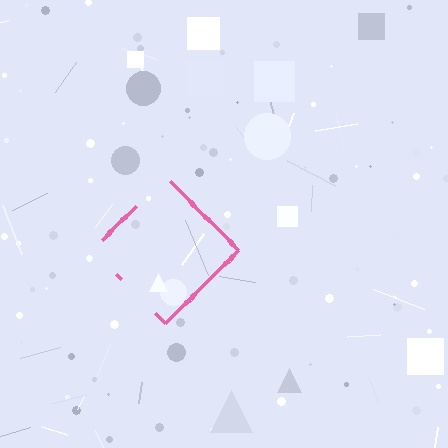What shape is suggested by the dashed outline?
The dashed outline suggests a diamond.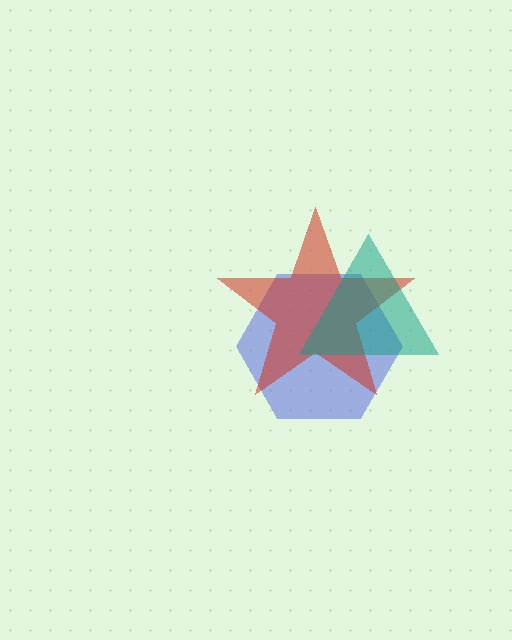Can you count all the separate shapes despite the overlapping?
Yes, there are 3 separate shapes.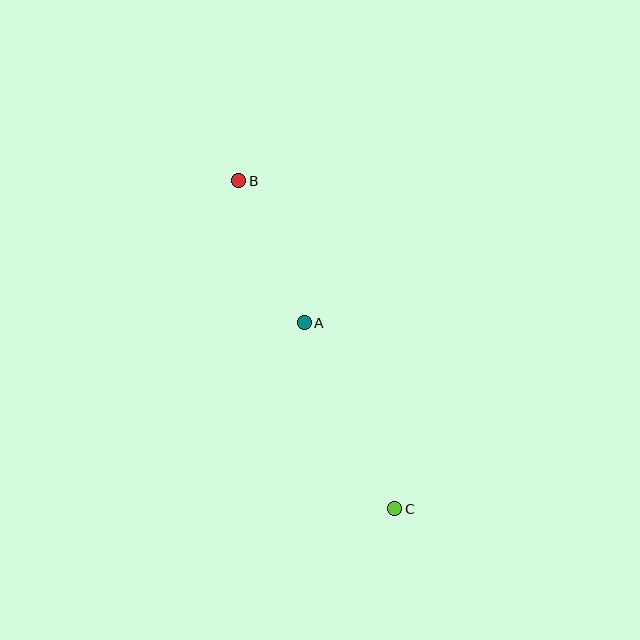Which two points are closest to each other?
Points A and B are closest to each other.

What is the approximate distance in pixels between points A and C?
The distance between A and C is approximately 207 pixels.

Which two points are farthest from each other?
Points B and C are farthest from each other.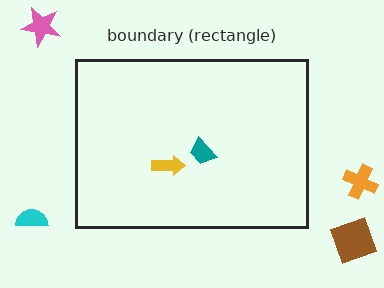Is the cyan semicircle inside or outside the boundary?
Outside.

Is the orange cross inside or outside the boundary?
Outside.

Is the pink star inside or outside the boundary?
Outside.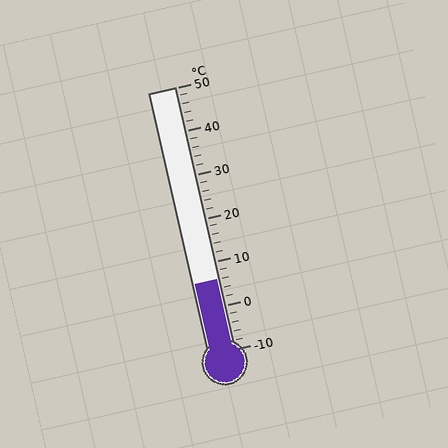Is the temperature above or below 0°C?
The temperature is above 0°C.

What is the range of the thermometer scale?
The thermometer scale ranges from -10°C to 50°C.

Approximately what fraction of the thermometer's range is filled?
The thermometer is filled to approximately 25% of its range.